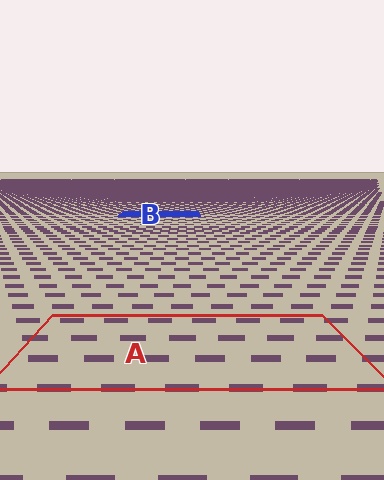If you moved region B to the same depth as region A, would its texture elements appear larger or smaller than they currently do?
They would appear larger. At a closer depth, the same texture elements are projected at a bigger on-screen size.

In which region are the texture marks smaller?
The texture marks are smaller in region B, because it is farther away.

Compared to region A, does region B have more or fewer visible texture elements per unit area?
Region B has more texture elements per unit area — they are packed more densely because it is farther away.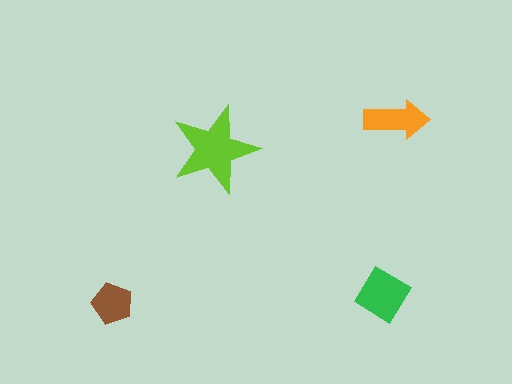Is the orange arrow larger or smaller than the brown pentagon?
Larger.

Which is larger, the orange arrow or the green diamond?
The green diamond.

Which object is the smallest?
The brown pentagon.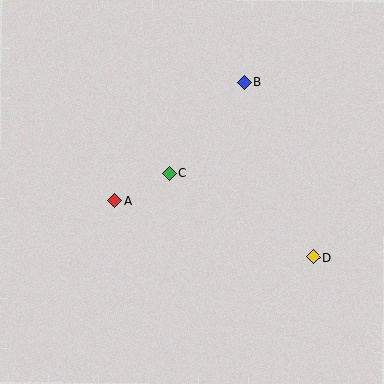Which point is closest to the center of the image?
Point C at (169, 173) is closest to the center.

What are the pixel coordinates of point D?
Point D is at (313, 257).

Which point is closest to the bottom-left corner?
Point A is closest to the bottom-left corner.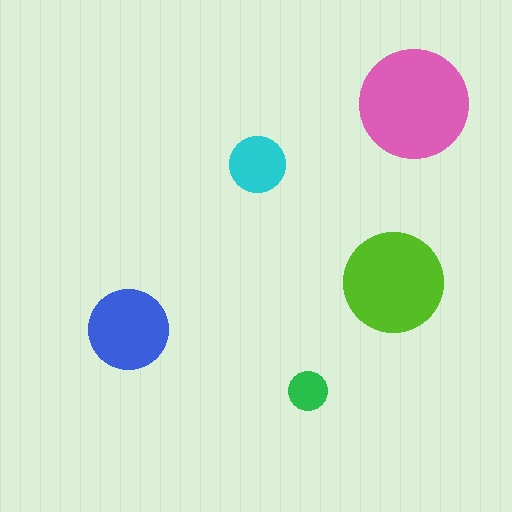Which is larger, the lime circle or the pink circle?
The pink one.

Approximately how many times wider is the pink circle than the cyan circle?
About 2 times wider.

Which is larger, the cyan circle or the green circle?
The cyan one.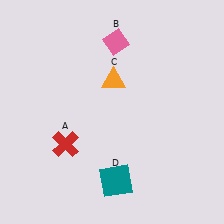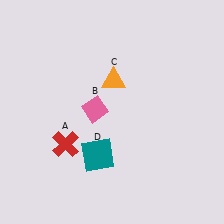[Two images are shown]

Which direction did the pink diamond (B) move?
The pink diamond (B) moved down.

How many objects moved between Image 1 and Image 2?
2 objects moved between the two images.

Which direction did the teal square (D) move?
The teal square (D) moved up.